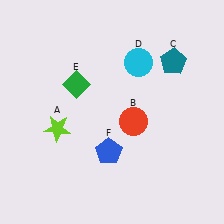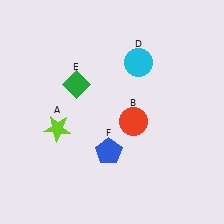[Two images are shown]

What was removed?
The teal pentagon (C) was removed in Image 2.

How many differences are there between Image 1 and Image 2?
There is 1 difference between the two images.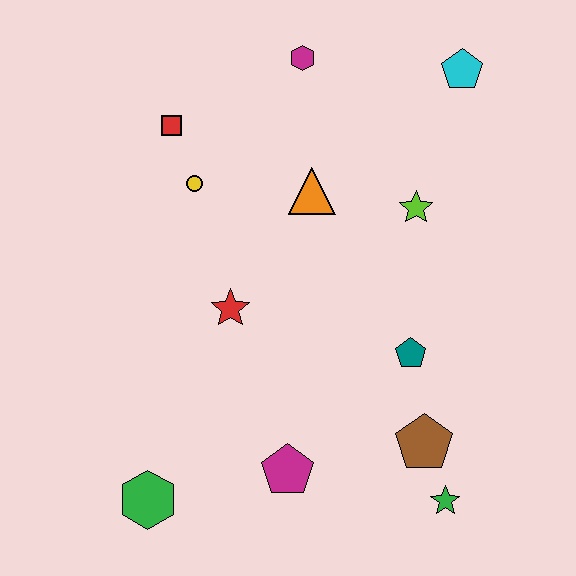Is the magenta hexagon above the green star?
Yes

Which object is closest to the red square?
The yellow circle is closest to the red square.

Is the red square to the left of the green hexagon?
No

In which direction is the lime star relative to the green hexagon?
The lime star is above the green hexagon.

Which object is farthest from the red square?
The green star is farthest from the red square.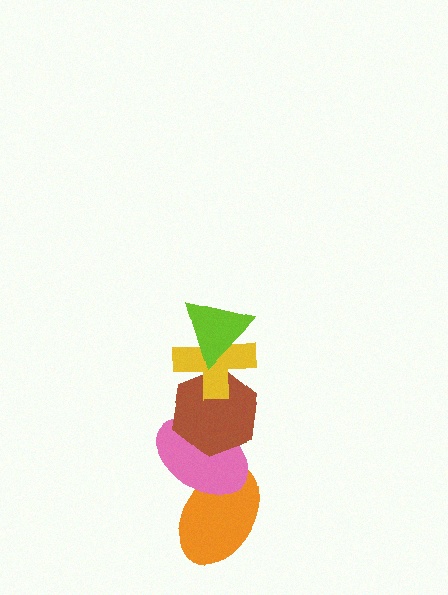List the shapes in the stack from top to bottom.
From top to bottom: the lime triangle, the yellow cross, the brown hexagon, the pink ellipse, the orange ellipse.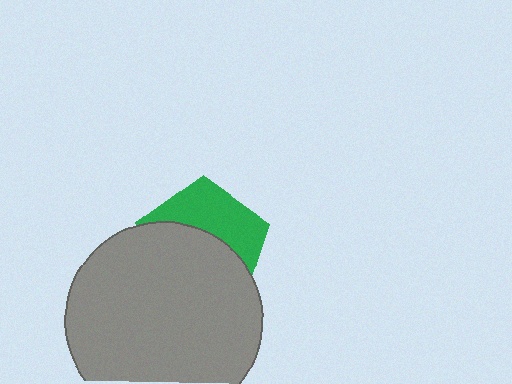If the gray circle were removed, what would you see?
You would see the complete green pentagon.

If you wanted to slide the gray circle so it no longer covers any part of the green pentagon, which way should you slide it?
Slide it down — that is the most direct way to separate the two shapes.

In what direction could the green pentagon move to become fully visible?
The green pentagon could move up. That would shift it out from behind the gray circle entirely.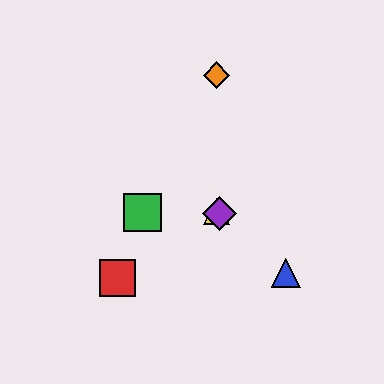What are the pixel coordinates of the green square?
The green square is at (142, 212).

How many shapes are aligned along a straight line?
3 shapes (the blue triangle, the yellow triangle, the purple diamond) are aligned along a straight line.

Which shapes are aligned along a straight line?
The blue triangle, the yellow triangle, the purple diamond are aligned along a straight line.